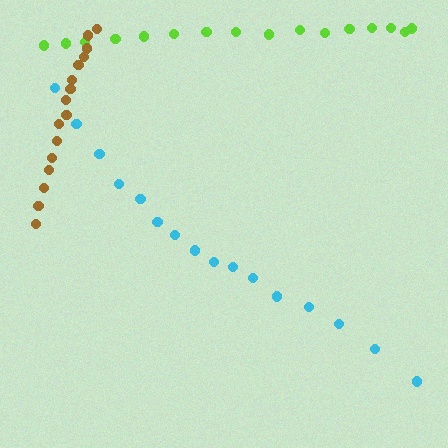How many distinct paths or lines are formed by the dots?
There are 3 distinct paths.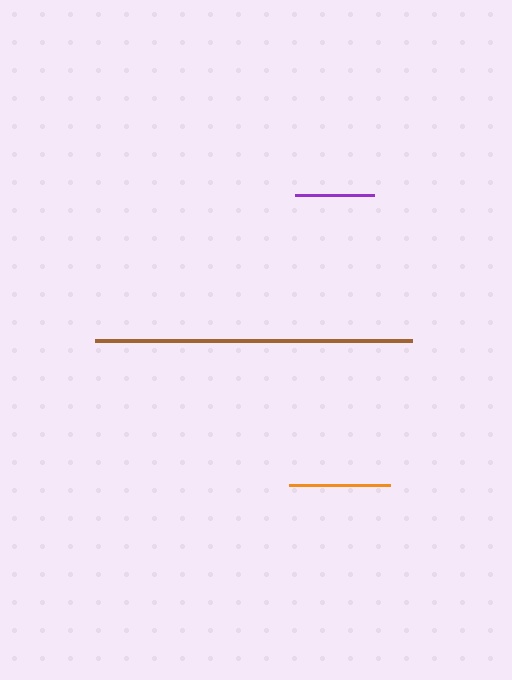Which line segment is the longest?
The brown line is the longest at approximately 317 pixels.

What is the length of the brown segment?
The brown segment is approximately 317 pixels long.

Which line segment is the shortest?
The purple line is the shortest at approximately 80 pixels.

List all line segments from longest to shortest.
From longest to shortest: brown, orange, purple.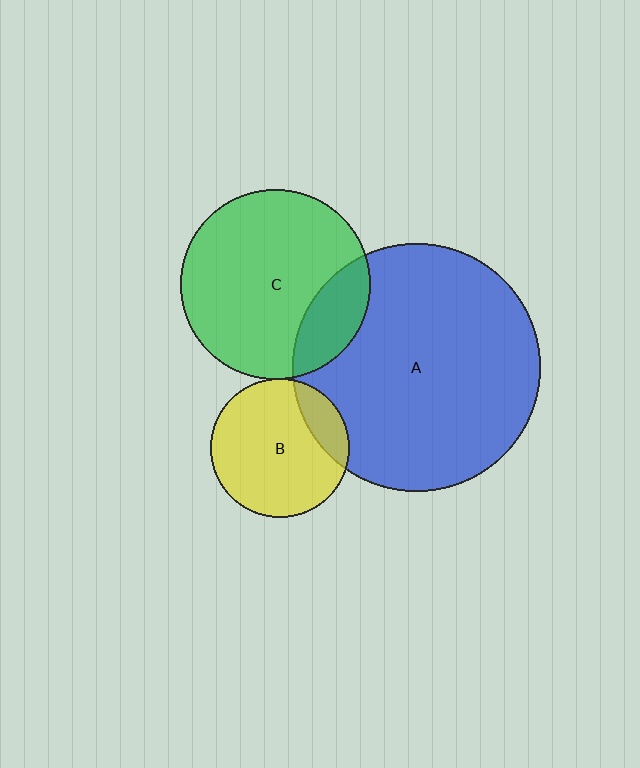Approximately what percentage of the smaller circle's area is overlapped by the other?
Approximately 5%.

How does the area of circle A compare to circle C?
Approximately 1.7 times.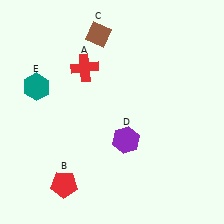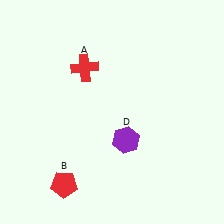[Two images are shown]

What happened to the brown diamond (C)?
The brown diamond (C) was removed in Image 2. It was in the top-left area of Image 1.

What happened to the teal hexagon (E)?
The teal hexagon (E) was removed in Image 2. It was in the top-left area of Image 1.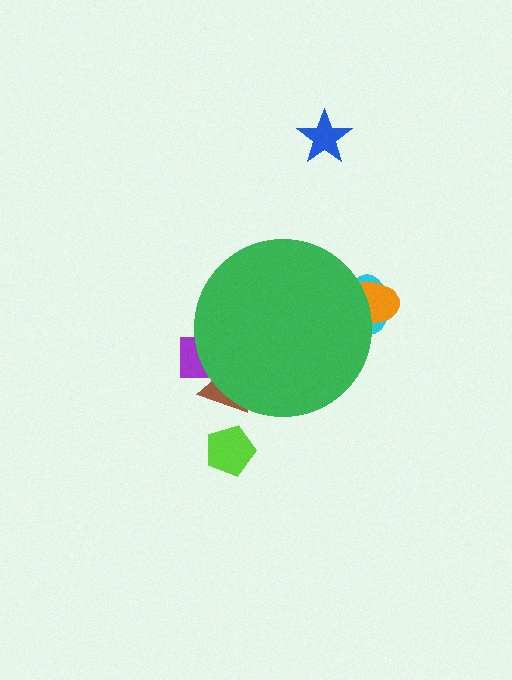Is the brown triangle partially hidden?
Yes, the brown triangle is partially hidden behind the green circle.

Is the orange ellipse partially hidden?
Yes, the orange ellipse is partially hidden behind the green circle.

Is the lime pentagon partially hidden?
No, the lime pentagon is fully visible.